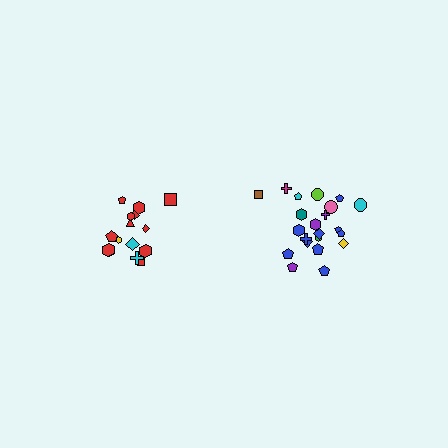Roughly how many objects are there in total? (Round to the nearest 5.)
Roughly 35 objects in total.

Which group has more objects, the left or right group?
The right group.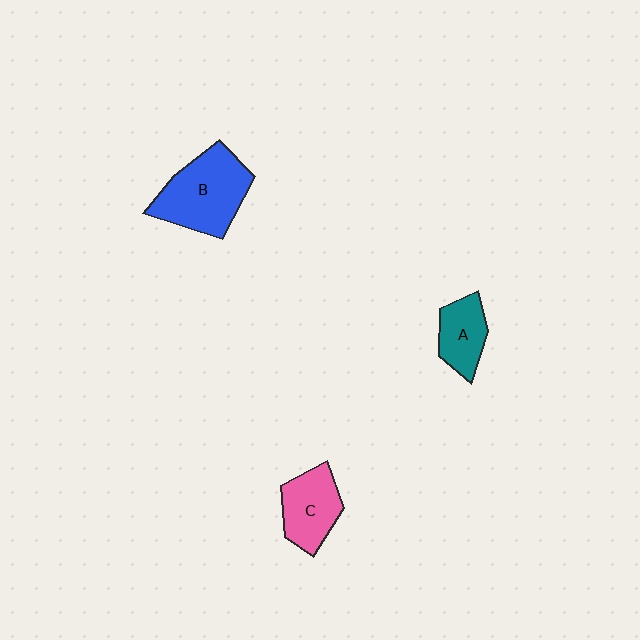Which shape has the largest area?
Shape B (blue).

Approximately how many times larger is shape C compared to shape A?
Approximately 1.3 times.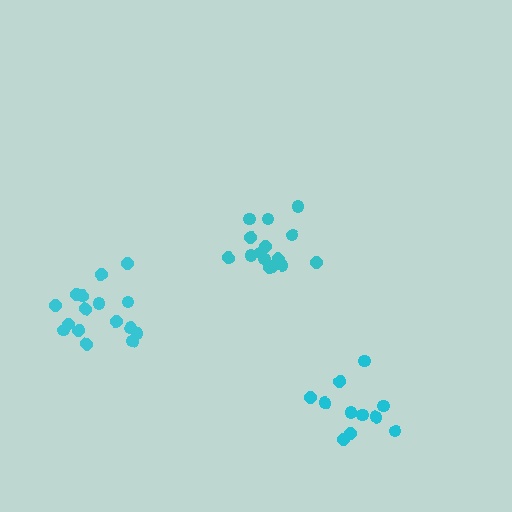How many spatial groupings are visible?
There are 3 spatial groupings.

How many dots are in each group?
Group 1: 11 dots, Group 2: 16 dots, Group 3: 15 dots (42 total).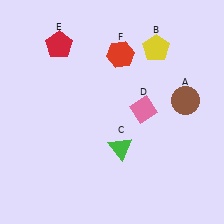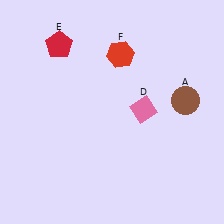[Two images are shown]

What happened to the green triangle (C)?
The green triangle (C) was removed in Image 2. It was in the bottom-right area of Image 1.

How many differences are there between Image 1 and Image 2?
There are 2 differences between the two images.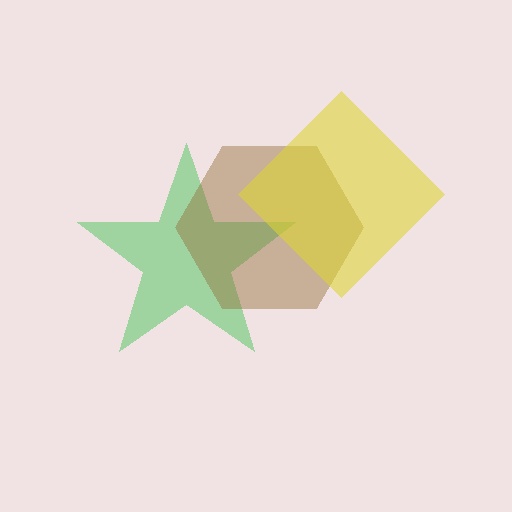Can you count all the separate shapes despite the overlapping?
Yes, there are 3 separate shapes.